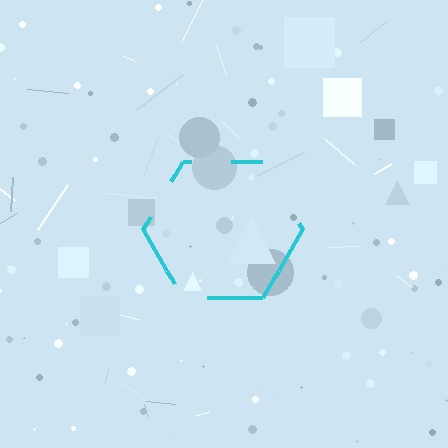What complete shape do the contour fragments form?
The contour fragments form a hexagon.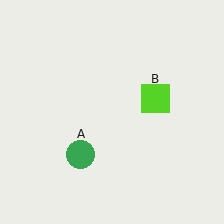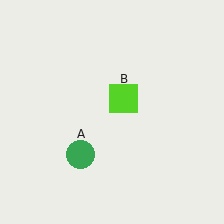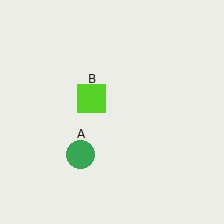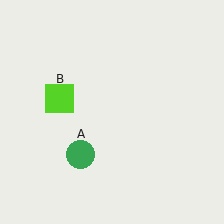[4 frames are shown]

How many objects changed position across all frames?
1 object changed position: lime square (object B).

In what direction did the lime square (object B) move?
The lime square (object B) moved left.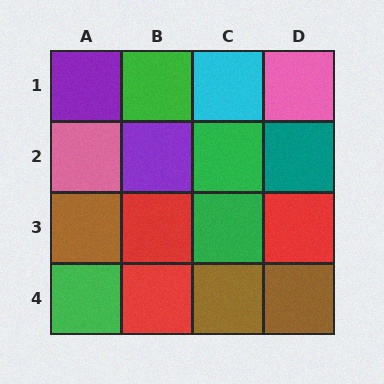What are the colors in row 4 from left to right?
Green, red, brown, brown.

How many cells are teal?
1 cell is teal.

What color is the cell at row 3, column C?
Green.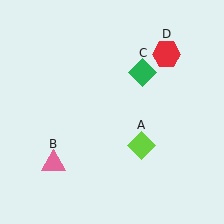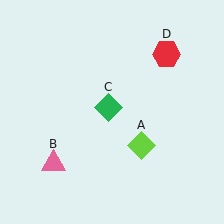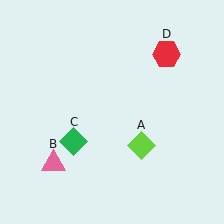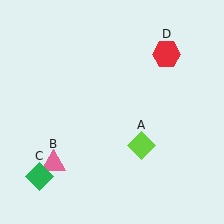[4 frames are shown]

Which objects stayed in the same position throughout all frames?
Lime diamond (object A) and pink triangle (object B) and red hexagon (object D) remained stationary.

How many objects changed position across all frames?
1 object changed position: green diamond (object C).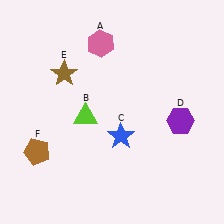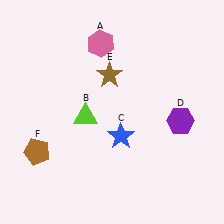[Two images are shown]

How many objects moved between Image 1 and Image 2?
1 object moved between the two images.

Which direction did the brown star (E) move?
The brown star (E) moved right.